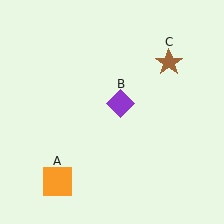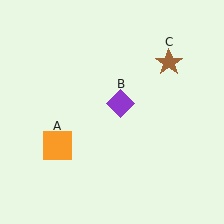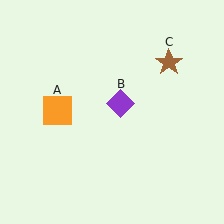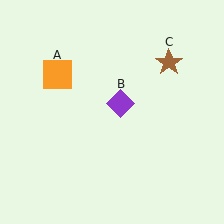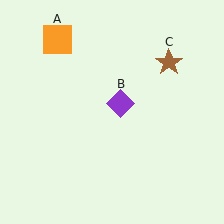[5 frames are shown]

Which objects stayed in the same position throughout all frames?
Purple diamond (object B) and brown star (object C) remained stationary.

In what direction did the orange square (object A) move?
The orange square (object A) moved up.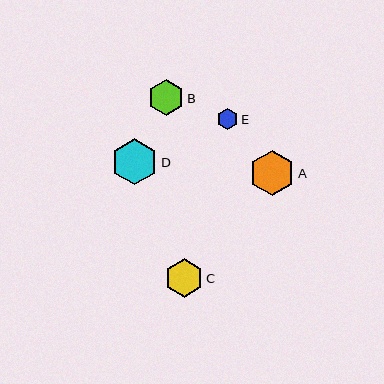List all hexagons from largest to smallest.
From largest to smallest: D, A, C, B, E.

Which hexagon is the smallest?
Hexagon E is the smallest with a size of approximately 21 pixels.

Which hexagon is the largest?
Hexagon D is the largest with a size of approximately 46 pixels.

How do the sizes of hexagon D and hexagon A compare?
Hexagon D and hexagon A are approximately the same size.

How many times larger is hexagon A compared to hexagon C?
Hexagon A is approximately 1.2 times the size of hexagon C.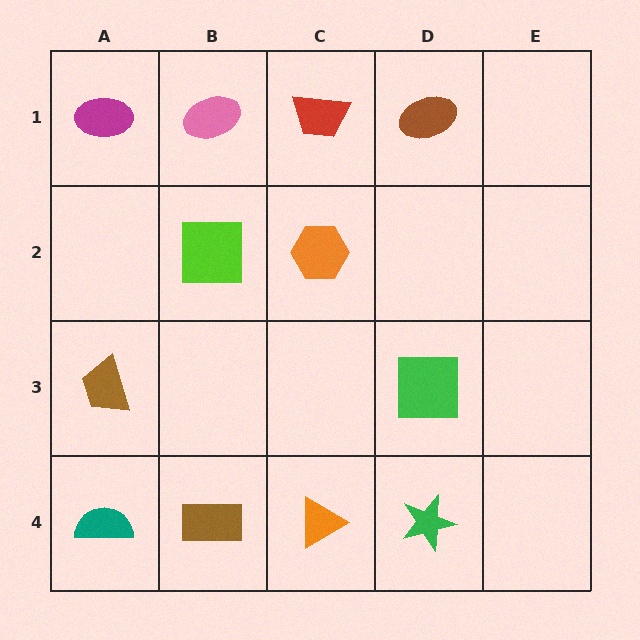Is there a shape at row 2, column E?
No, that cell is empty.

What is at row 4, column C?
An orange triangle.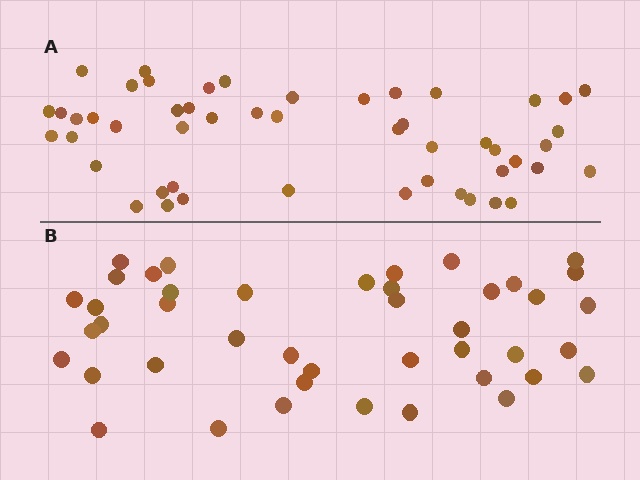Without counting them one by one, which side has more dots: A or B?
Region A (the top region) has more dots.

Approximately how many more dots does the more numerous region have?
Region A has roughly 8 or so more dots than region B.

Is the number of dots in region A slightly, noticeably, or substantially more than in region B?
Region A has only slightly more — the two regions are fairly close. The ratio is roughly 1.2 to 1.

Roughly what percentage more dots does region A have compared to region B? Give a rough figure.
About 15% more.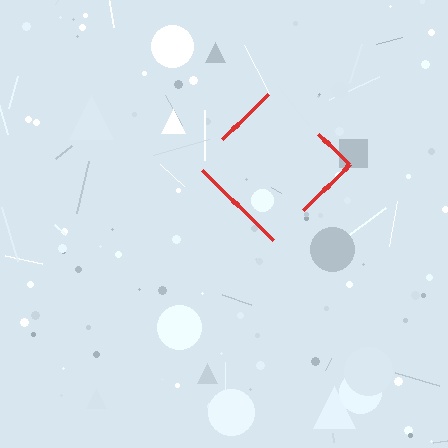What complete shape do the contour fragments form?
The contour fragments form a diamond.